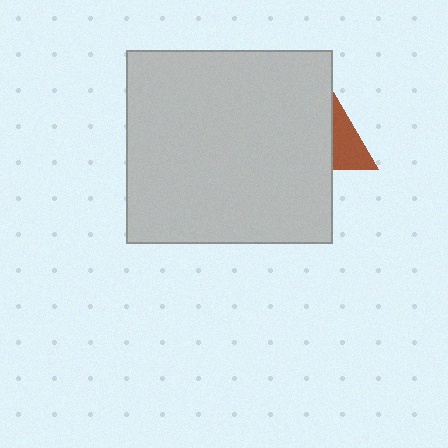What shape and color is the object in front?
The object in front is a light gray rectangle.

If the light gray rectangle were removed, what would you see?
You would see the complete brown triangle.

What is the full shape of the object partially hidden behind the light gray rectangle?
The partially hidden object is a brown triangle.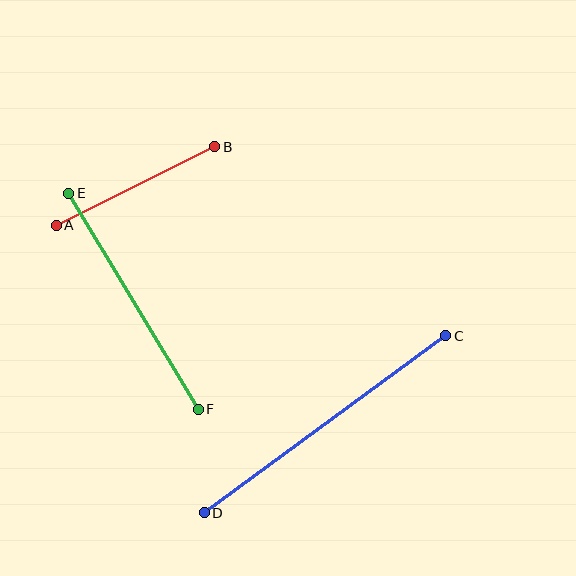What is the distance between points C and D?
The distance is approximately 299 pixels.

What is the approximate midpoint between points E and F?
The midpoint is at approximately (133, 301) pixels.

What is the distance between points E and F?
The distance is approximately 252 pixels.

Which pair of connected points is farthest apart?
Points C and D are farthest apart.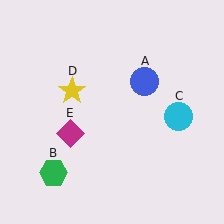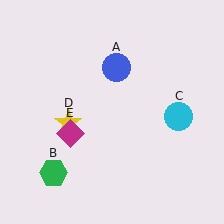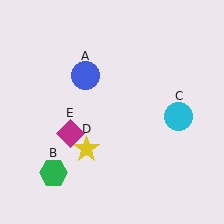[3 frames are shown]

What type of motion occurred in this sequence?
The blue circle (object A), yellow star (object D) rotated counterclockwise around the center of the scene.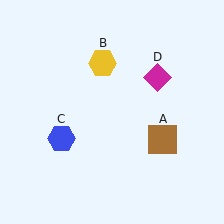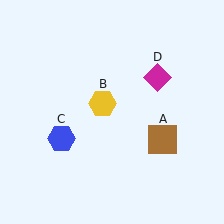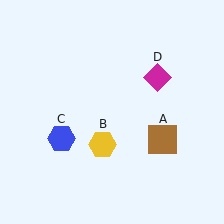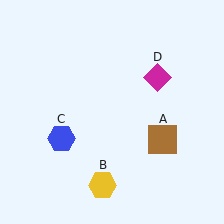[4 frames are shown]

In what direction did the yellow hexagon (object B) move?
The yellow hexagon (object B) moved down.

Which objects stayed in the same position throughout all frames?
Brown square (object A) and blue hexagon (object C) and magenta diamond (object D) remained stationary.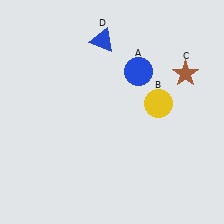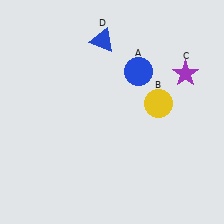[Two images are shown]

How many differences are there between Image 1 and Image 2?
There is 1 difference between the two images.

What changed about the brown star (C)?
In Image 1, C is brown. In Image 2, it changed to purple.